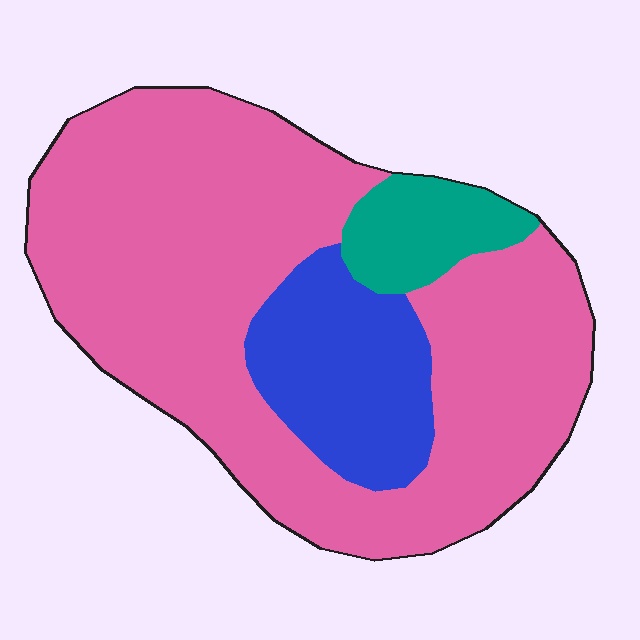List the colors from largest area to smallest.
From largest to smallest: pink, blue, teal.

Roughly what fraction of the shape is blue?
Blue covers 18% of the shape.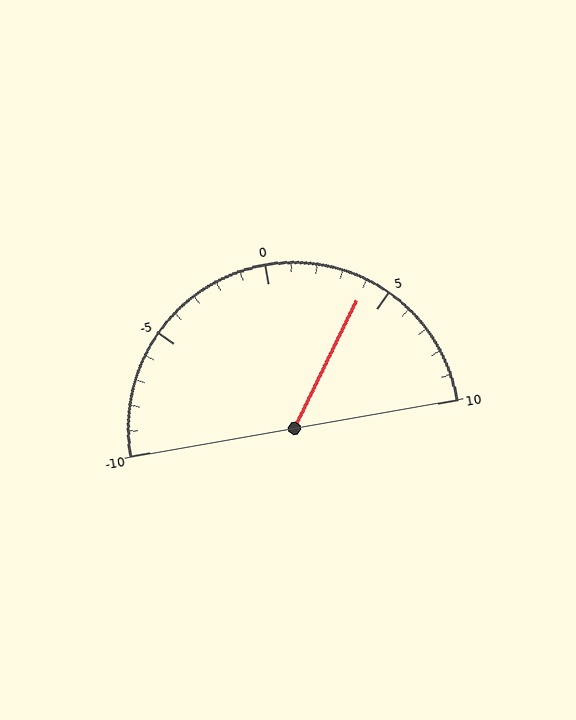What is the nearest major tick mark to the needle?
The nearest major tick mark is 5.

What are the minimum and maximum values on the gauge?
The gauge ranges from -10 to 10.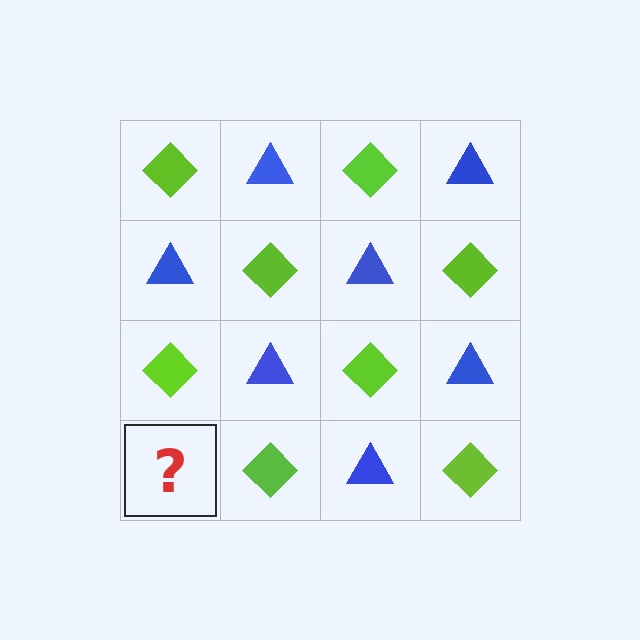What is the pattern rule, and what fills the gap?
The rule is that it alternates lime diamond and blue triangle in a checkerboard pattern. The gap should be filled with a blue triangle.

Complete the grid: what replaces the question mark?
The question mark should be replaced with a blue triangle.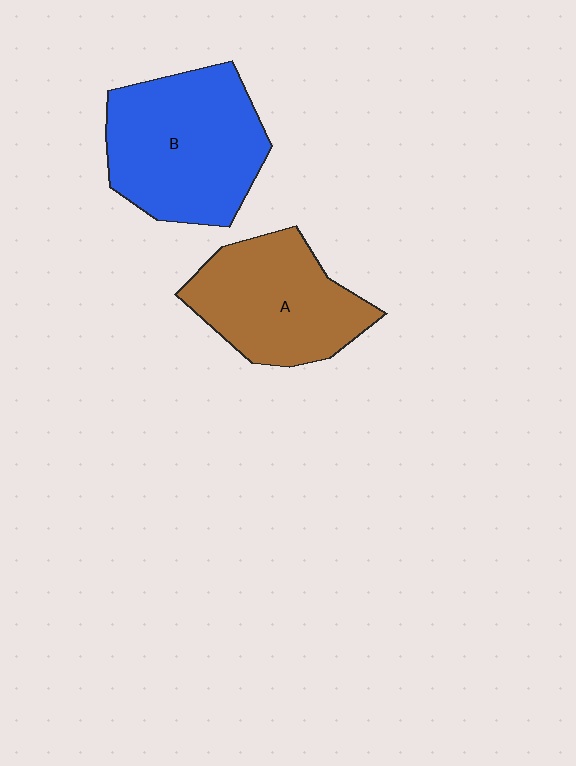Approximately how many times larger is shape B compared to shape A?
Approximately 1.2 times.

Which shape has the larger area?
Shape B (blue).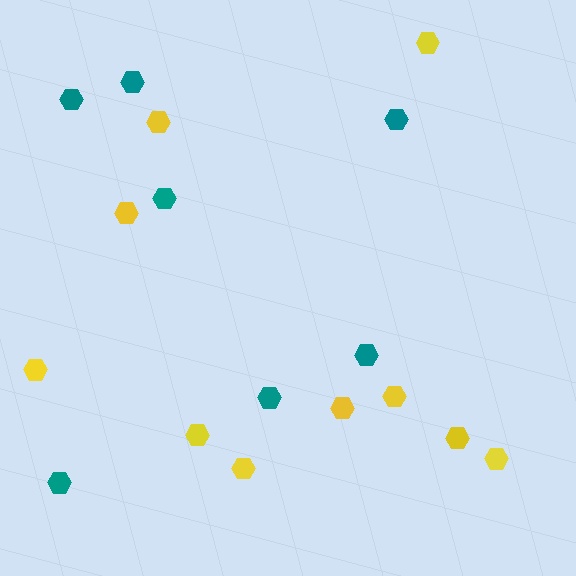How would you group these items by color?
There are 2 groups: one group of yellow hexagons (10) and one group of teal hexagons (7).